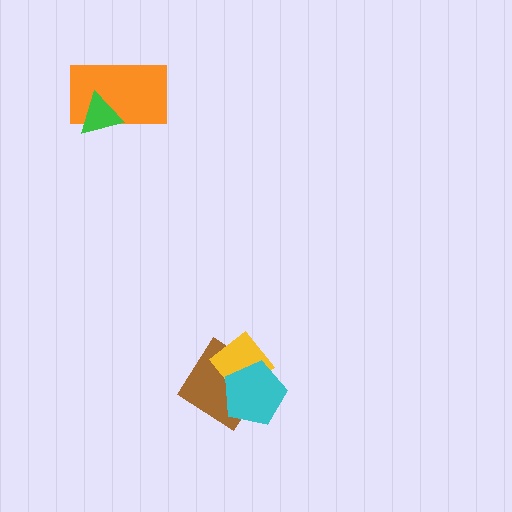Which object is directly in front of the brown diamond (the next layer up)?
The yellow diamond is directly in front of the brown diamond.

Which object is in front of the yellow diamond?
The cyan pentagon is in front of the yellow diamond.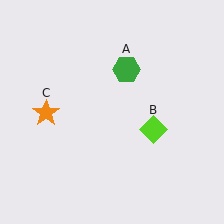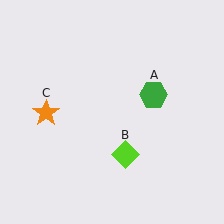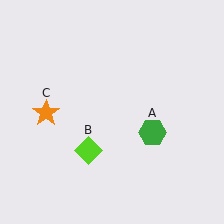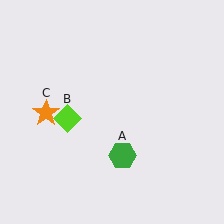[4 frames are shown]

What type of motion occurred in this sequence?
The green hexagon (object A), lime diamond (object B) rotated clockwise around the center of the scene.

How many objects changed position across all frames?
2 objects changed position: green hexagon (object A), lime diamond (object B).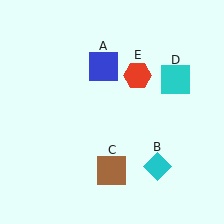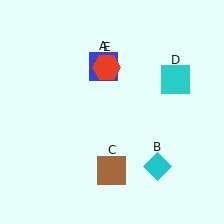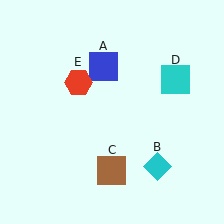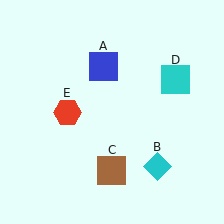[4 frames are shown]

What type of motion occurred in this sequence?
The red hexagon (object E) rotated counterclockwise around the center of the scene.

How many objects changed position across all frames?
1 object changed position: red hexagon (object E).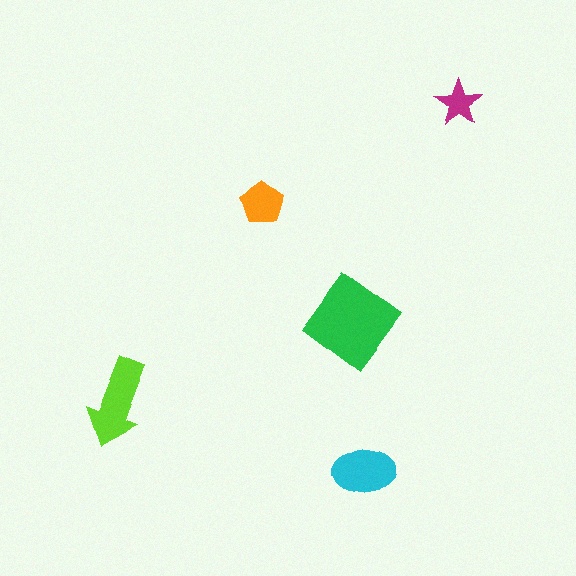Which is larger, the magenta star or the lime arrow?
The lime arrow.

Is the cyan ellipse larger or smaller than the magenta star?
Larger.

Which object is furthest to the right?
The magenta star is rightmost.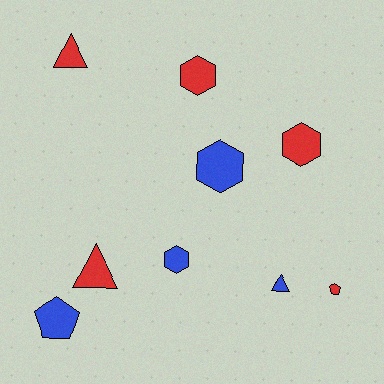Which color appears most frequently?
Red, with 5 objects.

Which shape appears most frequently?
Hexagon, with 4 objects.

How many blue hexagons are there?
There are 2 blue hexagons.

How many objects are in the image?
There are 9 objects.